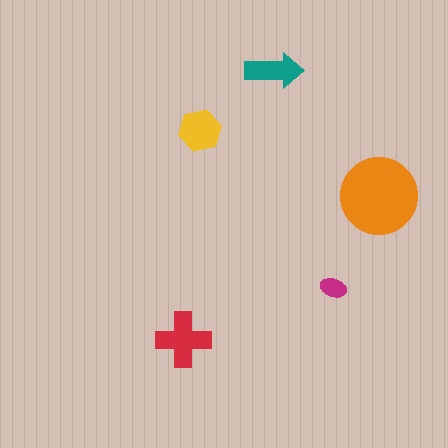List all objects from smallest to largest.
The magenta ellipse, the teal arrow, the yellow hexagon, the red cross, the orange circle.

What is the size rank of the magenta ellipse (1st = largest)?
5th.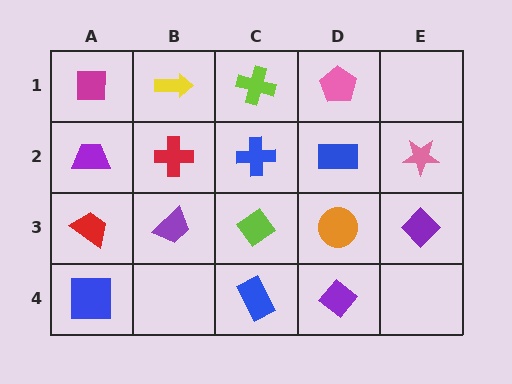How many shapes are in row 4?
3 shapes.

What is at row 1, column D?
A pink pentagon.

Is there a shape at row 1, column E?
No, that cell is empty.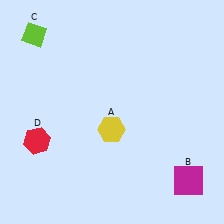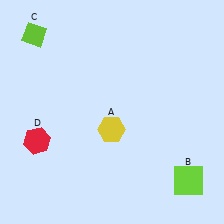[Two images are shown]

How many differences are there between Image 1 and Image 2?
There is 1 difference between the two images.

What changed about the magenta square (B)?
In Image 1, B is magenta. In Image 2, it changed to lime.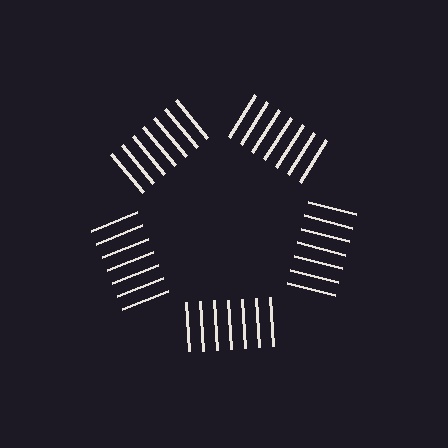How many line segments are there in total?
35 — 7 along each of the 5 edges.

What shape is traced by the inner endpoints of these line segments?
An illusory pentagon — the line segments terminate on its edges but no continuous stroke is drawn.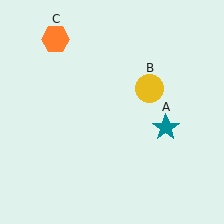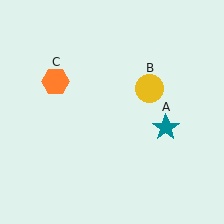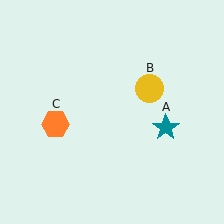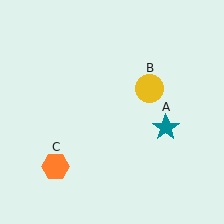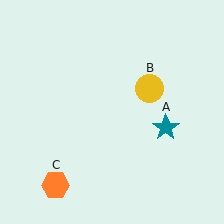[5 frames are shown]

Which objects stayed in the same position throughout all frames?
Teal star (object A) and yellow circle (object B) remained stationary.